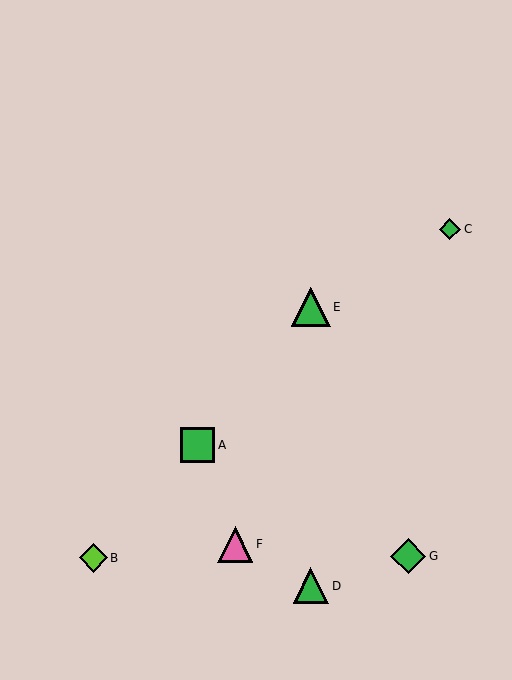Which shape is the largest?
The green triangle (labeled E) is the largest.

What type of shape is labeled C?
Shape C is a green diamond.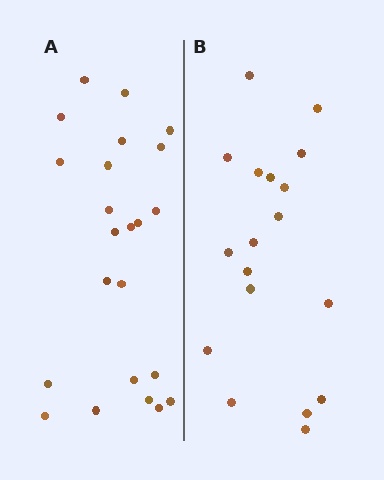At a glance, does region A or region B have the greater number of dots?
Region A (the left region) has more dots.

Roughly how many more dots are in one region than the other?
Region A has about 5 more dots than region B.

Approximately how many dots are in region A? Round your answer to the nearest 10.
About 20 dots. (The exact count is 23, which rounds to 20.)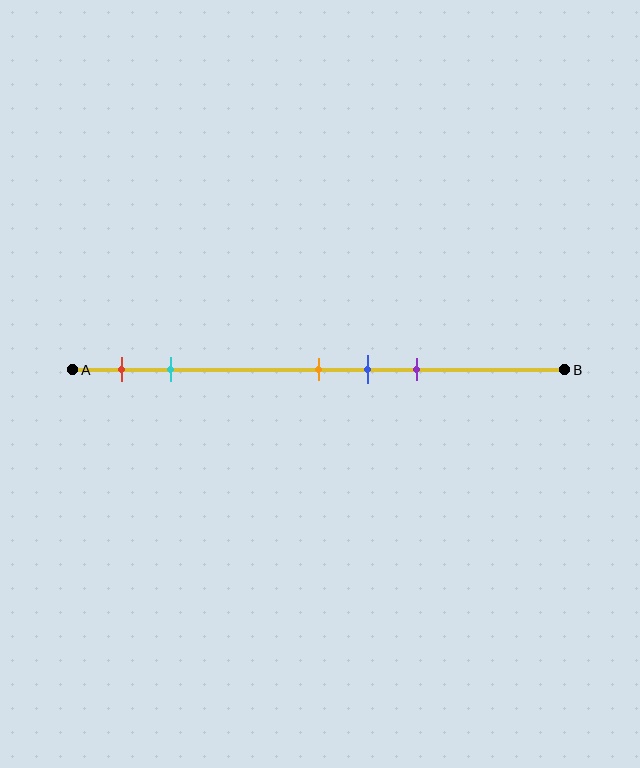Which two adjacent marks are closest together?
The orange and blue marks are the closest adjacent pair.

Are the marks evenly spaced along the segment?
No, the marks are not evenly spaced.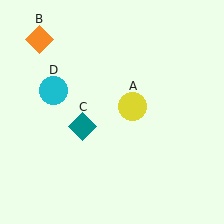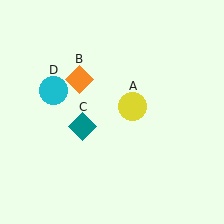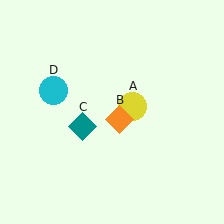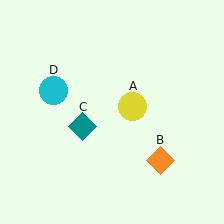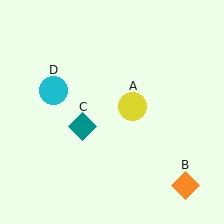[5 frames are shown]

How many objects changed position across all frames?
1 object changed position: orange diamond (object B).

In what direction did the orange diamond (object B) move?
The orange diamond (object B) moved down and to the right.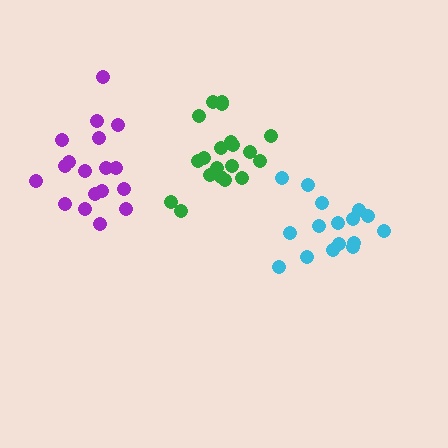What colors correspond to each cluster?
The clusters are colored: green, cyan, purple.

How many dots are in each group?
Group 1: 20 dots, Group 2: 16 dots, Group 3: 18 dots (54 total).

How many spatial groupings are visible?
There are 3 spatial groupings.